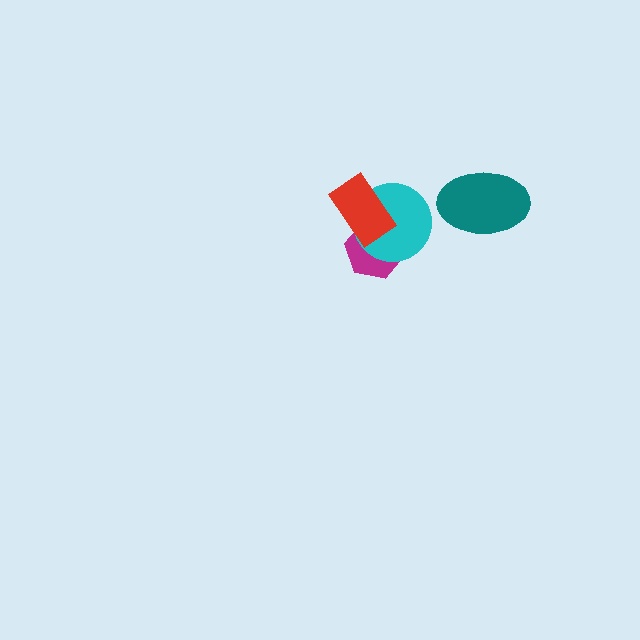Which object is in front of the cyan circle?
The red rectangle is in front of the cyan circle.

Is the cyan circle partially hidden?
Yes, it is partially covered by another shape.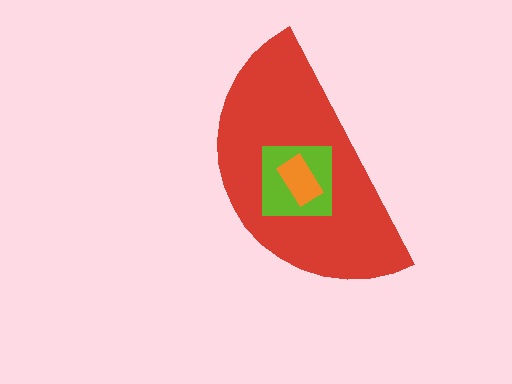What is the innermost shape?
The orange rectangle.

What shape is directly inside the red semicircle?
The lime square.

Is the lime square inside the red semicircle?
Yes.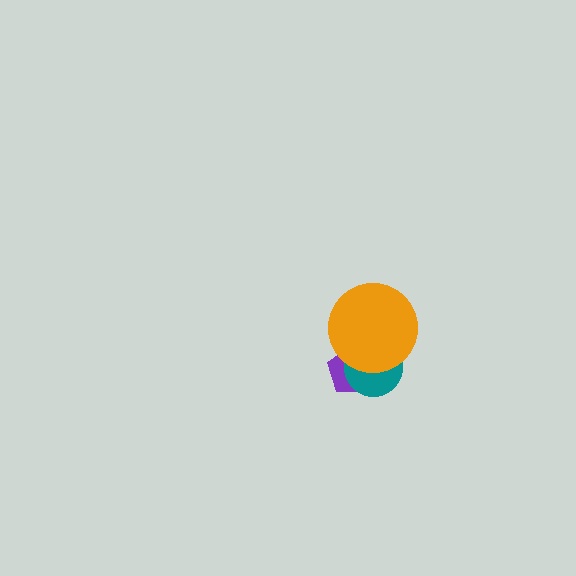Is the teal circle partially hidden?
Yes, it is partially covered by another shape.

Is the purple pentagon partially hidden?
Yes, it is partially covered by another shape.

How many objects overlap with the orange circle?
2 objects overlap with the orange circle.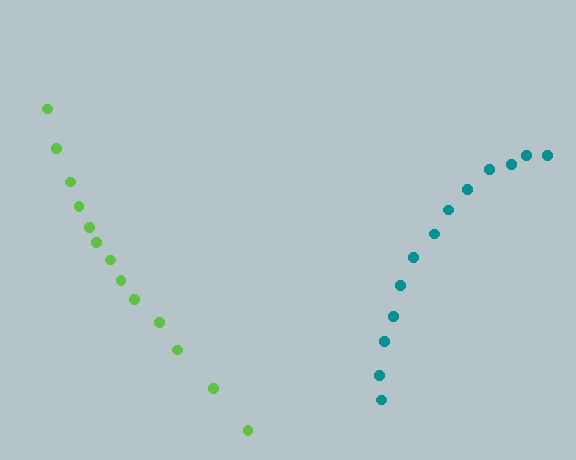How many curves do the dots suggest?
There are 2 distinct paths.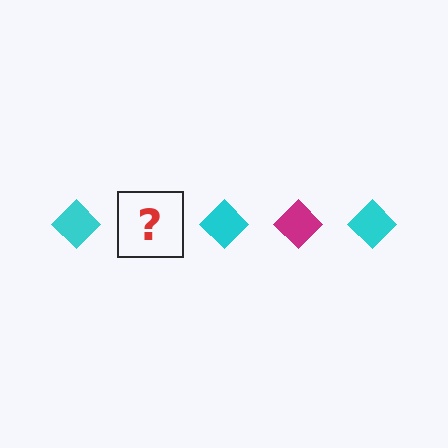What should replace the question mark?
The question mark should be replaced with a magenta diamond.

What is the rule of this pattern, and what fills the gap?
The rule is that the pattern cycles through cyan, magenta diamonds. The gap should be filled with a magenta diamond.